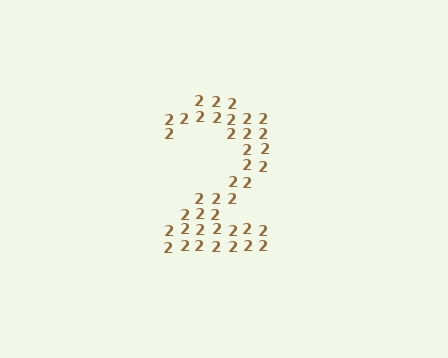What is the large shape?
The large shape is the digit 2.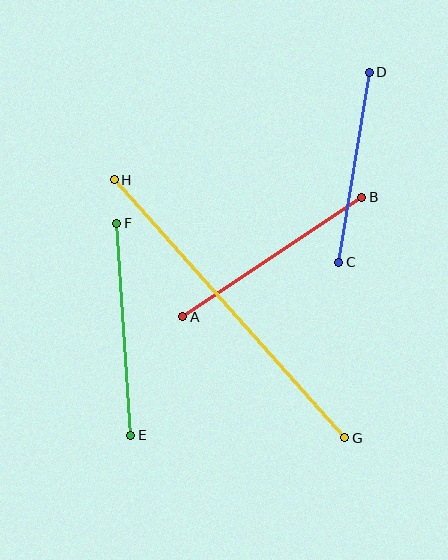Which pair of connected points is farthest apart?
Points G and H are farthest apart.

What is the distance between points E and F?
The distance is approximately 213 pixels.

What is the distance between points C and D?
The distance is approximately 192 pixels.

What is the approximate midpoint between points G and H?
The midpoint is at approximately (229, 309) pixels.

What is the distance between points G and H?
The distance is approximately 346 pixels.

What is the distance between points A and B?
The distance is approximately 215 pixels.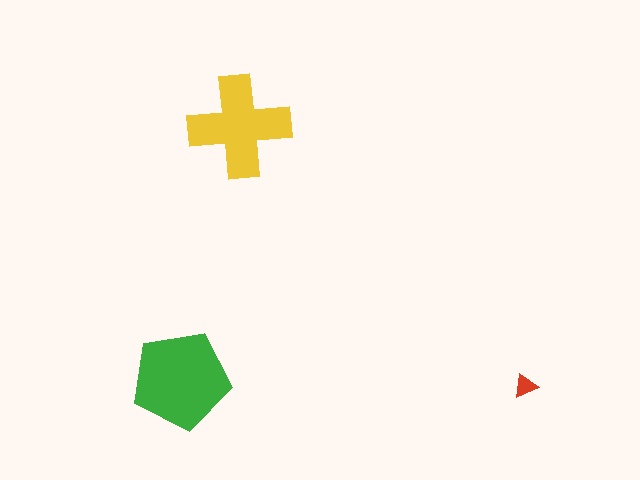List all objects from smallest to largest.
The red triangle, the yellow cross, the green pentagon.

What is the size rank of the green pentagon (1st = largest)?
1st.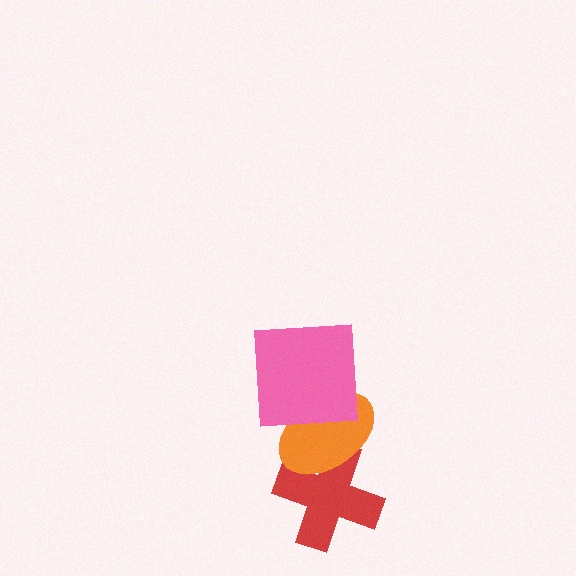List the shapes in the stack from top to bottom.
From top to bottom: the pink square, the orange ellipse, the red cross.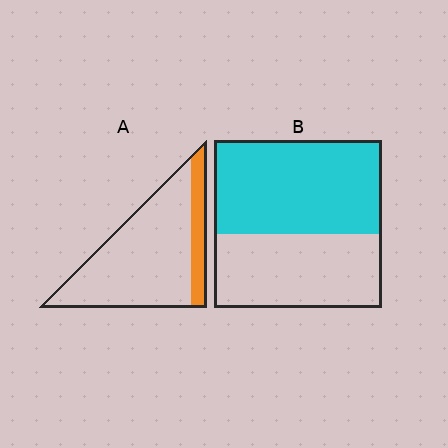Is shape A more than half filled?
No.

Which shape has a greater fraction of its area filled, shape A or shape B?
Shape B.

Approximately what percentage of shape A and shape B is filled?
A is approximately 20% and B is approximately 55%.